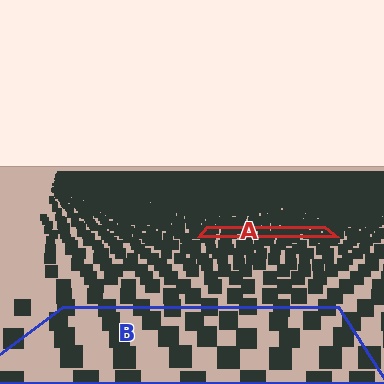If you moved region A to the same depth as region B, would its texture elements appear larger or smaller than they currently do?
They would appear larger. At a closer depth, the same texture elements are projected at a bigger on-screen size.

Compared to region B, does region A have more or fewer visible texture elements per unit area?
Region A has more texture elements per unit area — they are packed more densely because it is farther away.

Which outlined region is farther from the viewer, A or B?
Region A is farther from the viewer — the texture elements inside it appear smaller and more densely packed.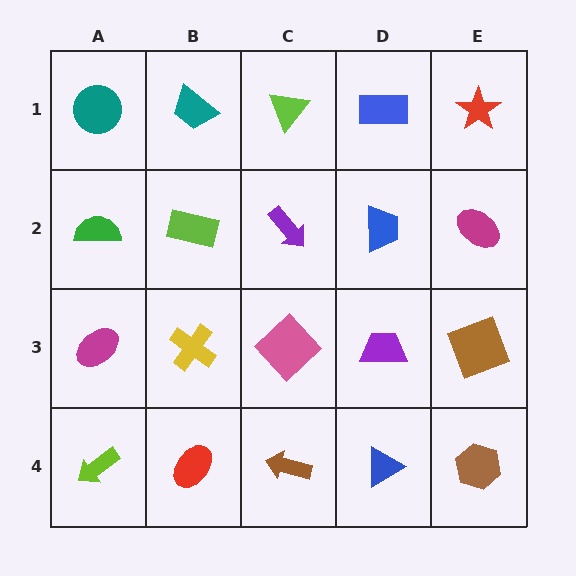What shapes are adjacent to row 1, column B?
A lime rectangle (row 2, column B), a teal circle (row 1, column A), a lime triangle (row 1, column C).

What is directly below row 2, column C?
A pink diamond.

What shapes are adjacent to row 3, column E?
A magenta ellipse (row 2, column E), a brown hexagon (row 4, column E), a purple trapezoid (row 3, column D).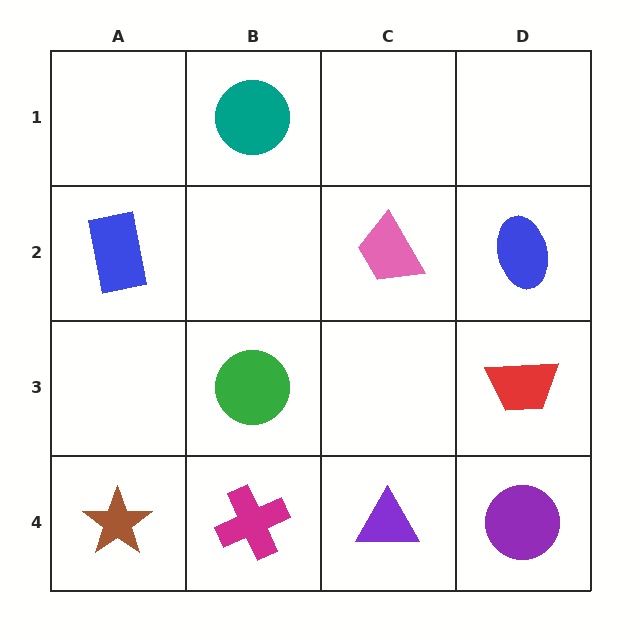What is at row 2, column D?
A blue ellipse.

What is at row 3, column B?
A green circle.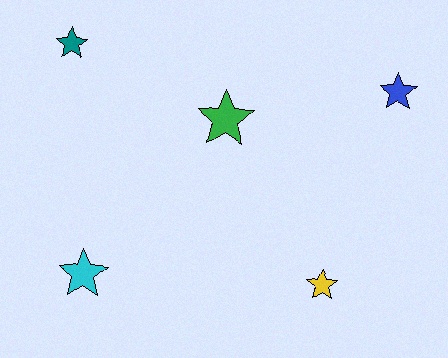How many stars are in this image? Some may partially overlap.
There are 5 stars.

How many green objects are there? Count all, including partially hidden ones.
There is 1 green object.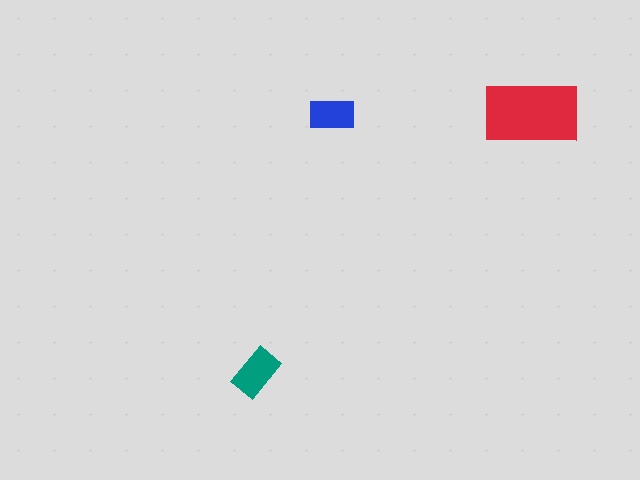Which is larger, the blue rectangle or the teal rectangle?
The teal one.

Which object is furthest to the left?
The teal rectangle is leftmost.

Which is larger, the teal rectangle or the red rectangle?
The red one.